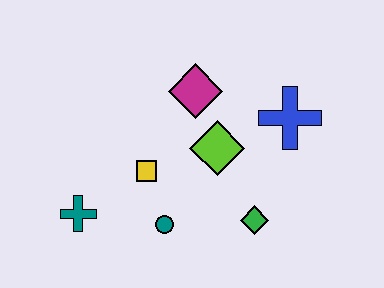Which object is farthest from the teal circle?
The blue cross is farthest from the teal circle.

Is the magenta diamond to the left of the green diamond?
Yes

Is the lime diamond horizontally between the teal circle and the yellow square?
No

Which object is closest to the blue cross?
The lime diamond is closest to the blue cross.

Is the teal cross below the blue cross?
Yes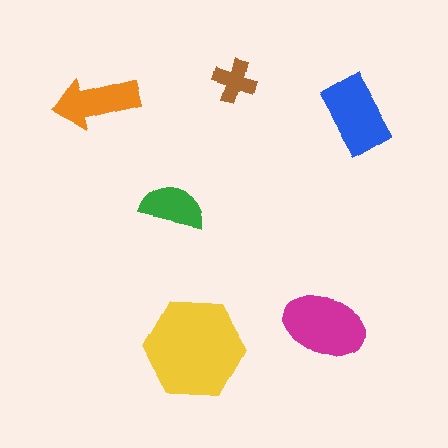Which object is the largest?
The yellow hexagon.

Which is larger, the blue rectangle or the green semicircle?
The blue rectangle.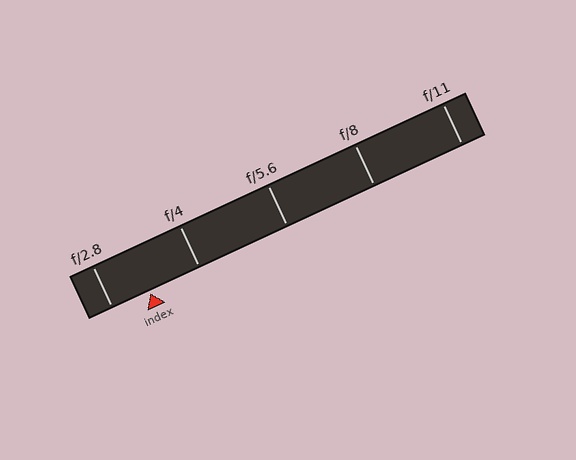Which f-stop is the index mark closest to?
The index mark is closest to f/2.8.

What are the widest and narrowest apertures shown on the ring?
The widest aperture shown is f/2.8 and the narrowest is f/11.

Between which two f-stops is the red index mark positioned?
The index mark is between f/2.8 and f/4.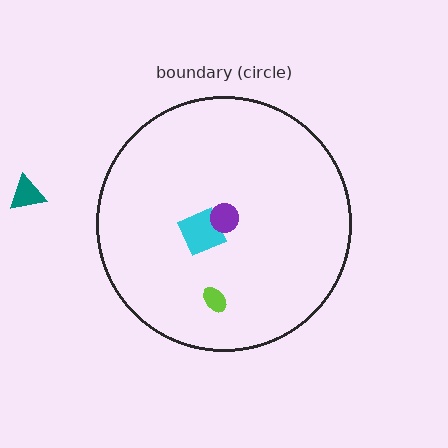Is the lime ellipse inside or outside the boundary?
Inside.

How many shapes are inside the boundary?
3 inside, 1 outside.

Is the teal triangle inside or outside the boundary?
Outside.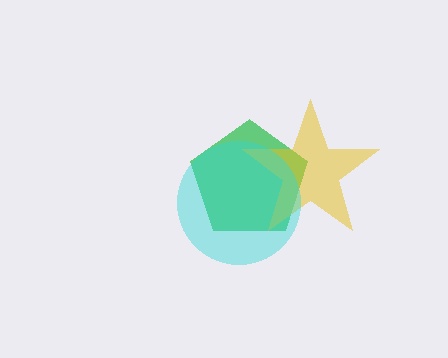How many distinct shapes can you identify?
There are 3 distinct shapes: a green pentagon, a yellow star, a cyan circle.